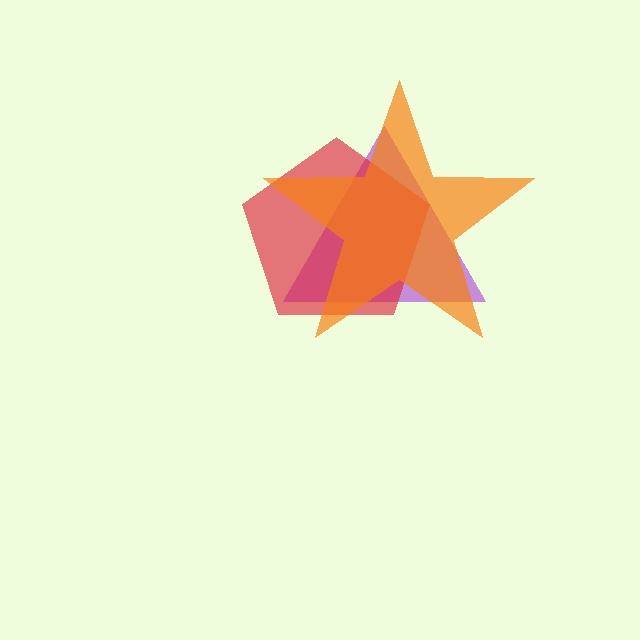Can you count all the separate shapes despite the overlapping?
Yes, there are 3 separate shapes.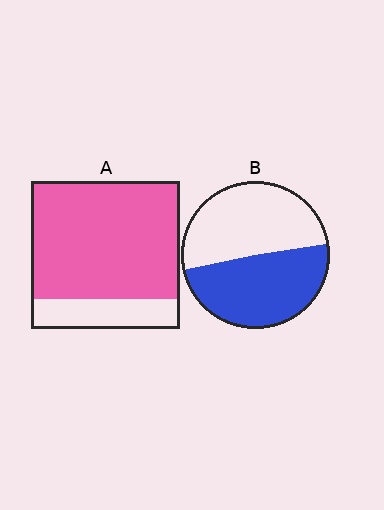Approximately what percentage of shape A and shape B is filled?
A is approximately 80% and B is approximately 50%.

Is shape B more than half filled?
Roughly half.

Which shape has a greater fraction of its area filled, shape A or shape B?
Shape A.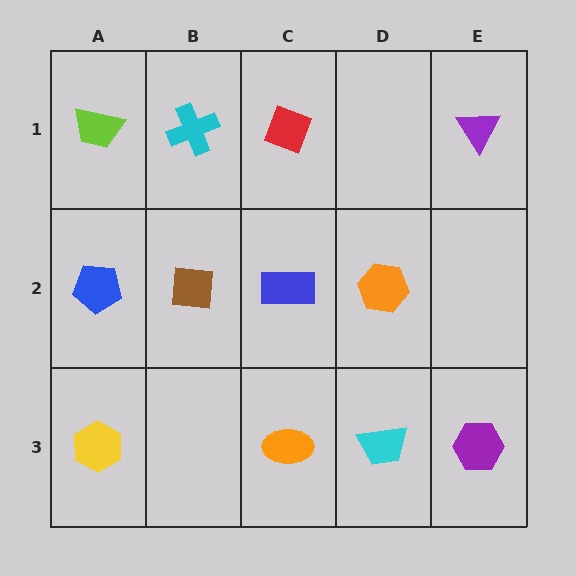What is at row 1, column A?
A lime trapezoid.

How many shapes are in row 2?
4 shapes.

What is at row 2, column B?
A brown square.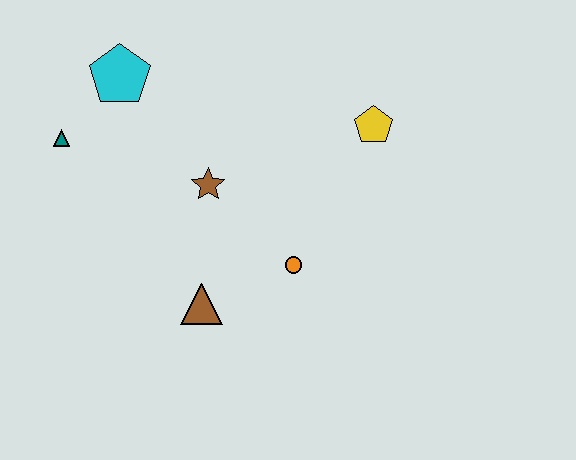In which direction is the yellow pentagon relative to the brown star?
The yellow pentagon is to the right of the brown star.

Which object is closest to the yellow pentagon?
The orange circle is closest to the yellow pentagon.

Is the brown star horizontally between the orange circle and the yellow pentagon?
No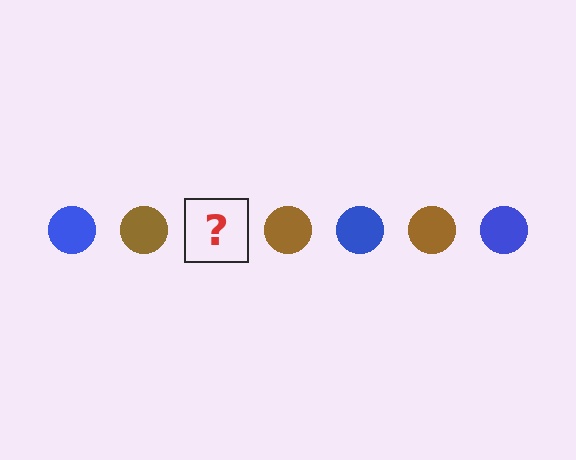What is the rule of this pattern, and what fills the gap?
The rule is that the pattern cycles through blue, brown circles. The gap should be filled with a blue circle.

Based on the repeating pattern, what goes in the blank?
The blank should be a blue circle.